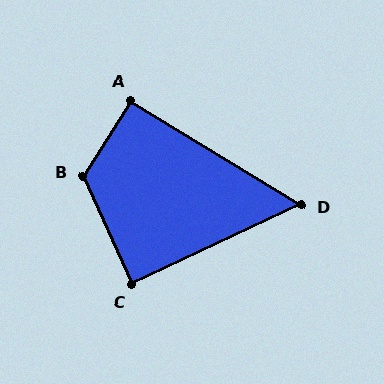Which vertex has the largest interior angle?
B, at approximately 123 degrees.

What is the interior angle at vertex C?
Approximately 89 degrees (approximately right).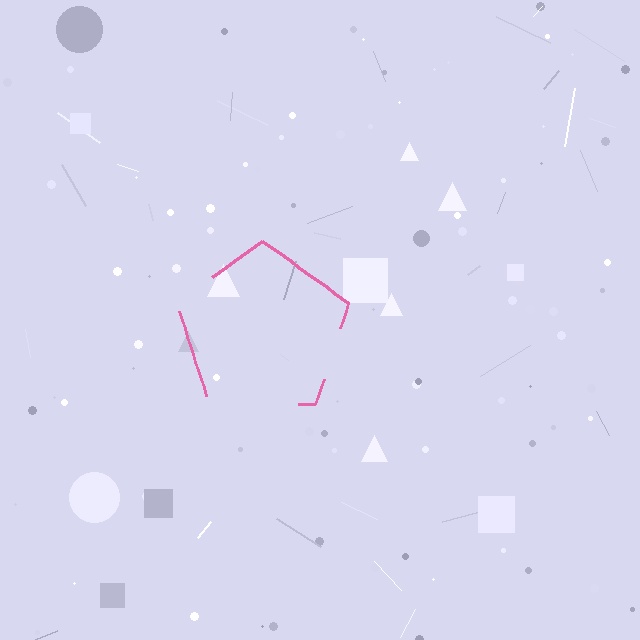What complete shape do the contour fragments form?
The contour fragments form a pentagon.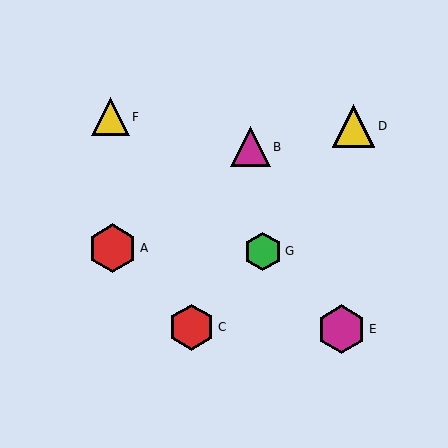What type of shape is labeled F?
Shape F is a yellow triangle.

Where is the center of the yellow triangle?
The center of the yellow triangle is at (111, 117).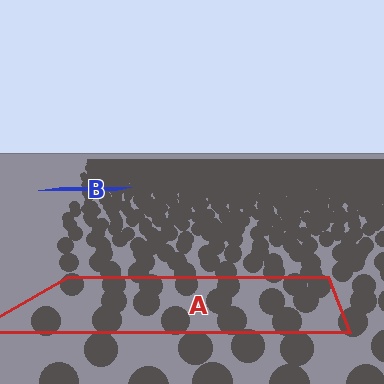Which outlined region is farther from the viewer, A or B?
Region B is farther from the viewer — the texture elements inside it appear smaller and more densely packed.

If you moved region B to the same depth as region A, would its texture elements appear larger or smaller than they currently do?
They would appear larger. At a closer depth, the same texture elements are projected at a bigger on-screen size.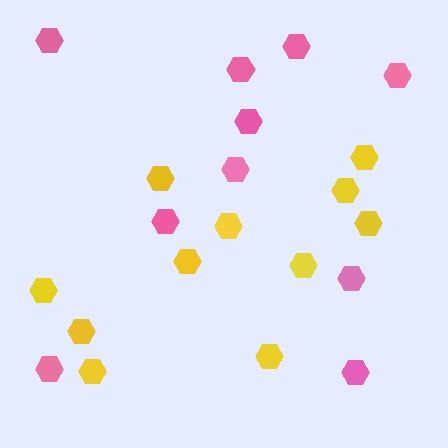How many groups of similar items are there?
There are 2 groups: one group of yellow hexagons (11) and one group of pink hexagons (10).